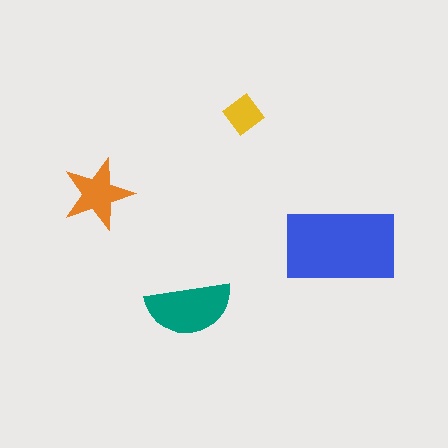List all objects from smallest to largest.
The yellow diamond, the orange star, the teal semicircle, the blue rectangle.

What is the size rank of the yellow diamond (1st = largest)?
4th.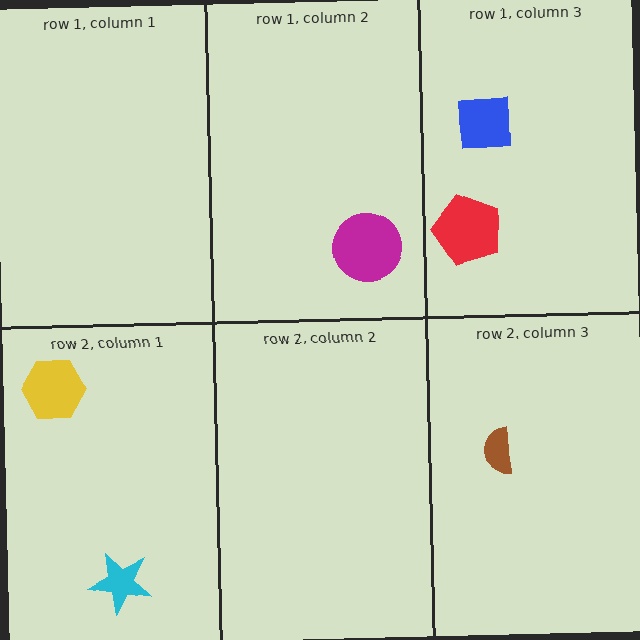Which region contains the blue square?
The row 1, column 3 region.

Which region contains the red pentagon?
The row 1, column 3 region.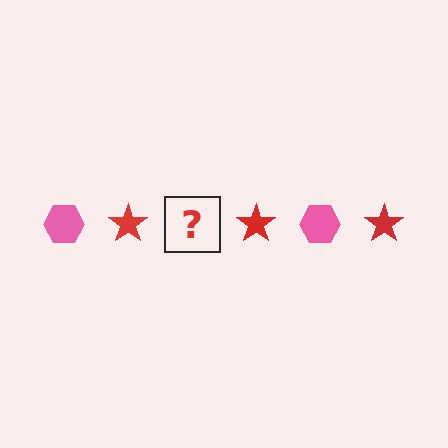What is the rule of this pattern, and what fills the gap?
The rule is that the pattern alternates between pink hexagon and red star. The gap should be filled with a pink hexagon.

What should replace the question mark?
The question mark should be replaced with a pink hexagon.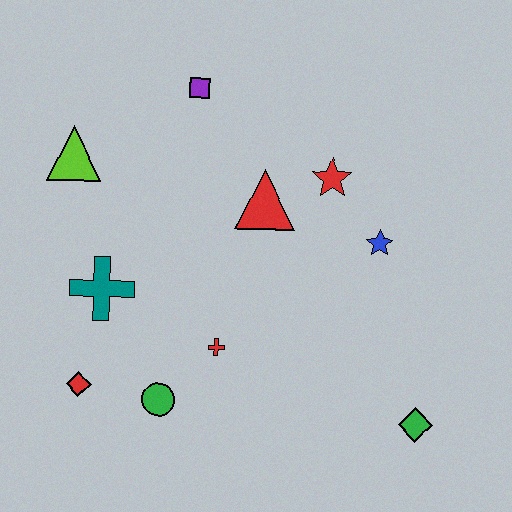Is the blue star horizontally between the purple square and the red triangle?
No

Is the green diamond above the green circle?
No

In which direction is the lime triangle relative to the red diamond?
The lime triangle is above the red diamond.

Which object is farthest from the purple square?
The green diamond is farthest from the purple square.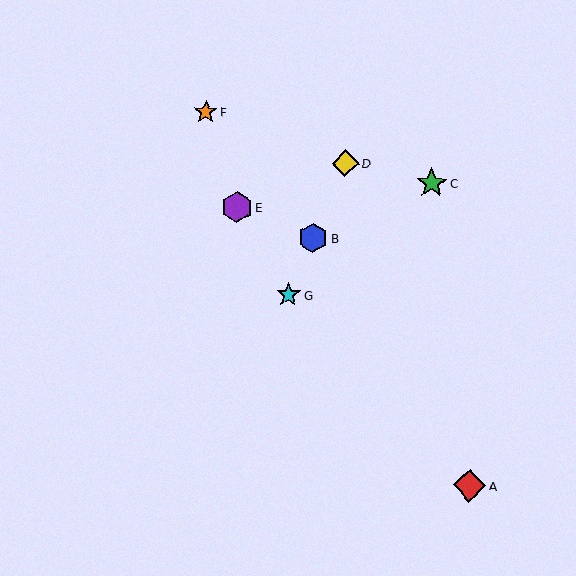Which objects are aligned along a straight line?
Objects B, D, G are aligned along a straight line.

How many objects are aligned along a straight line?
3 objects (B, D, G) are aligned along a straight line.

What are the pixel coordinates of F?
Object F is at (206, 112).